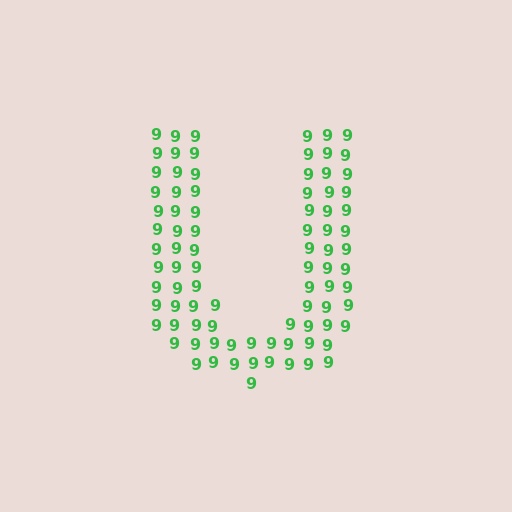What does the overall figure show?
The overall figure shows the letter U.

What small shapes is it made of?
It is made of small digit 9's.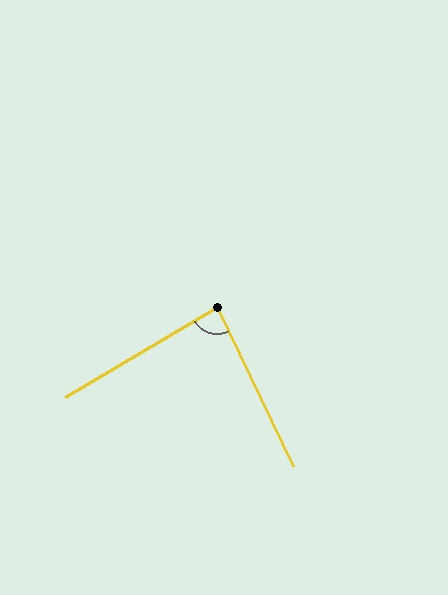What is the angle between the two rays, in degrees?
Approximately 85 degrees.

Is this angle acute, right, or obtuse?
It is approximately a right angle.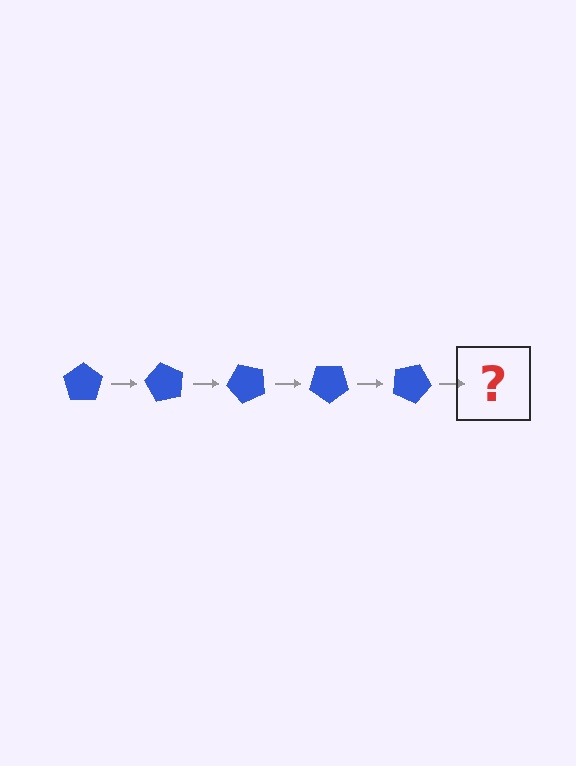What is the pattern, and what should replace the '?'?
The pattern is that the pentagon rotates 60 degrees each step. The '?' should be a blue pentagon rotated 300 degrees.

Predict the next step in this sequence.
The next step is a blue pentagon rotated 300 degrees.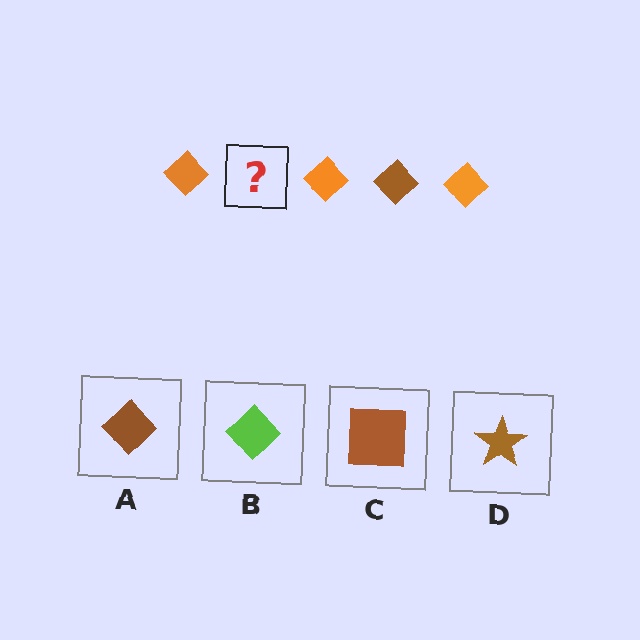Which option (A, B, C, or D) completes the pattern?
A.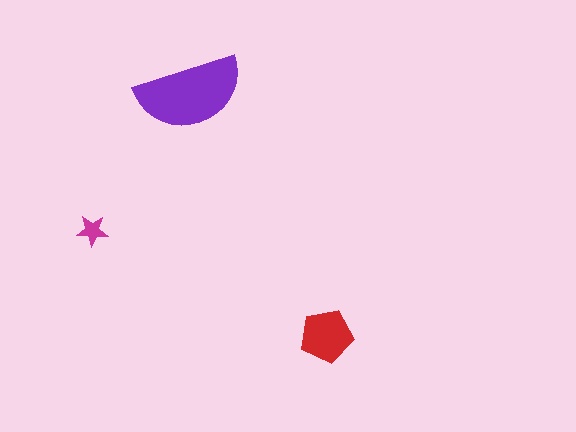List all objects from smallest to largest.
The magenta star, the red pentagon, the purple semicircle.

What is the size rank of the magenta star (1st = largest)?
3rd.